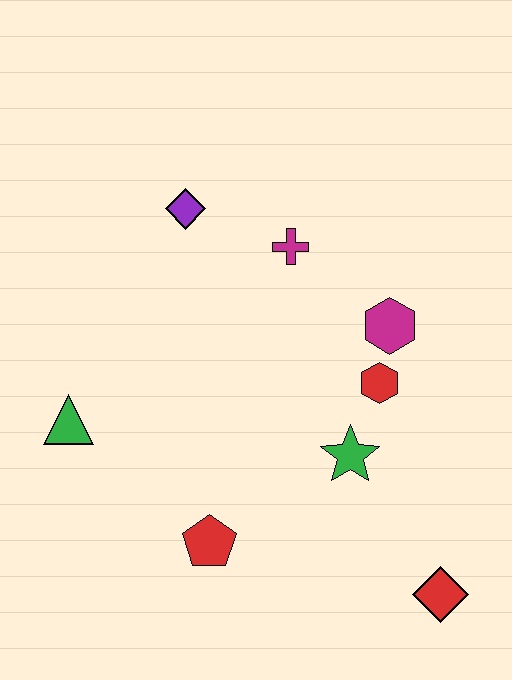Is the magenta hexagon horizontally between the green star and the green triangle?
No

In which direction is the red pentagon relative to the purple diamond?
The red pentagon is below the purple diamond.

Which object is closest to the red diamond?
The green star is closest to the red diamond.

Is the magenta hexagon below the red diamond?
No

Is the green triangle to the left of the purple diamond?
Yes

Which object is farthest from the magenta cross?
The red diamond is farthest from the magenta cross.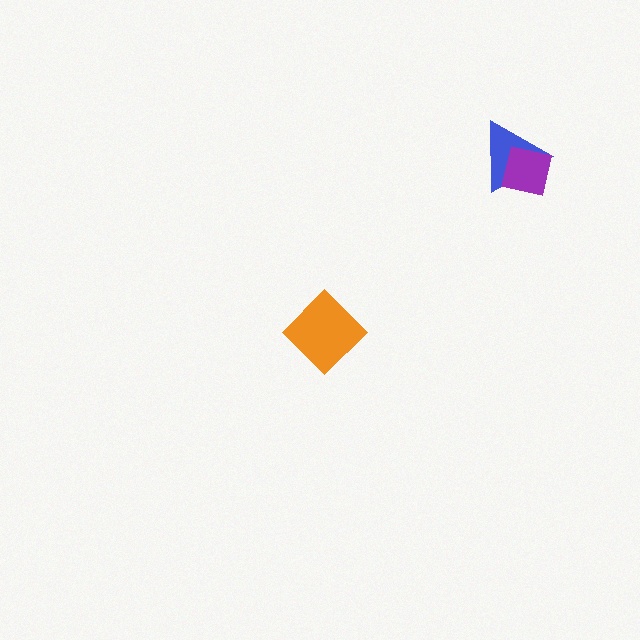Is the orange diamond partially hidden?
No, no other shape covers it.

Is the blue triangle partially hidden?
Yes, it is partially covered by another shape.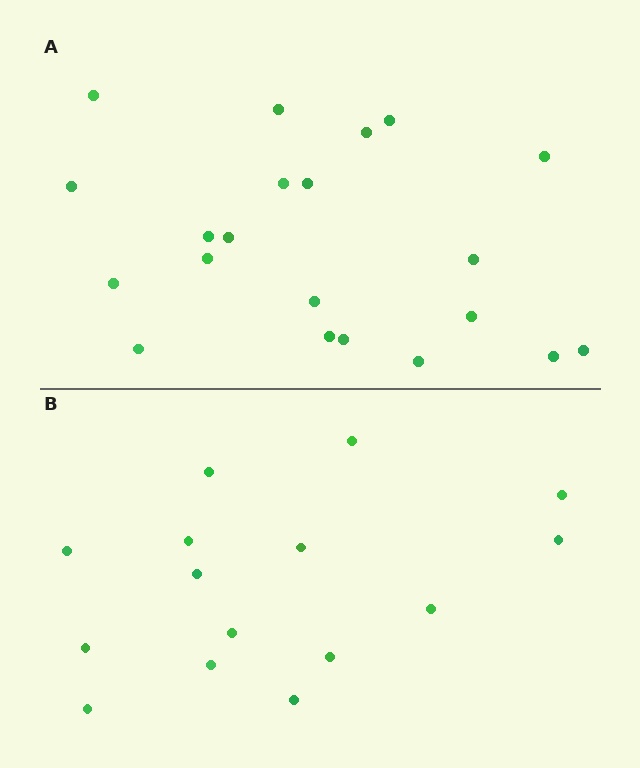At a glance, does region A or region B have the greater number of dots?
Region A (the top region) has more dots.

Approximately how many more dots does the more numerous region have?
Region A has about 6 more dots than region B.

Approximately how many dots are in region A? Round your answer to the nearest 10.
About 20 dots. (The exact count is 21, which rounds to 20.)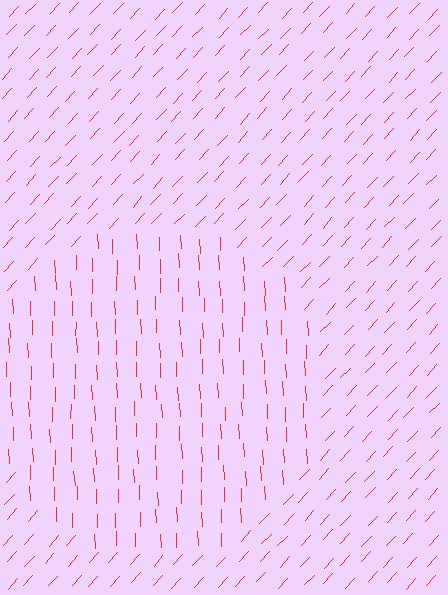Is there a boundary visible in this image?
Yes, there is a texture boundary formed by a change in line orientation.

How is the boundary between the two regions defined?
The boundary is defined purely by a change in line orientation (approximately 45 degrees difference). All lines are the same color and thickness.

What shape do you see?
I see a circle.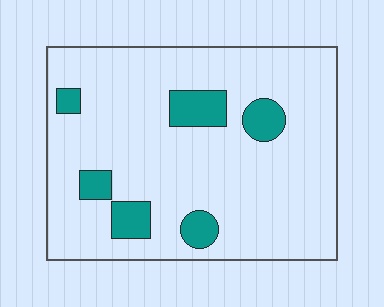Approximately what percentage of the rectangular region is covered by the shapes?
Approximately 15%.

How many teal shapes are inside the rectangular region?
6.